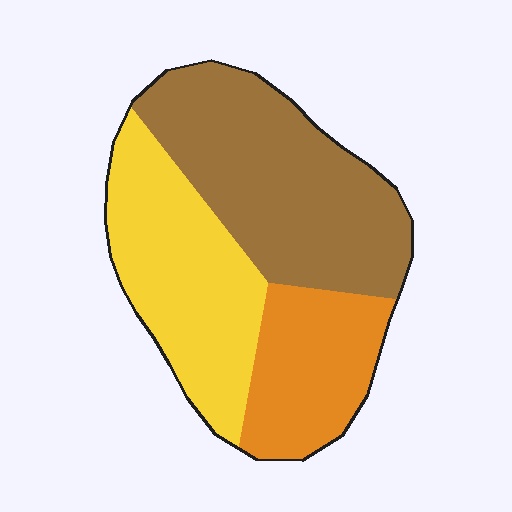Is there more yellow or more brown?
Brown.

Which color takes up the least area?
Orange, at roughly 25%.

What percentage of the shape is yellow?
Yellow takes up about one third (1/3) of the shape.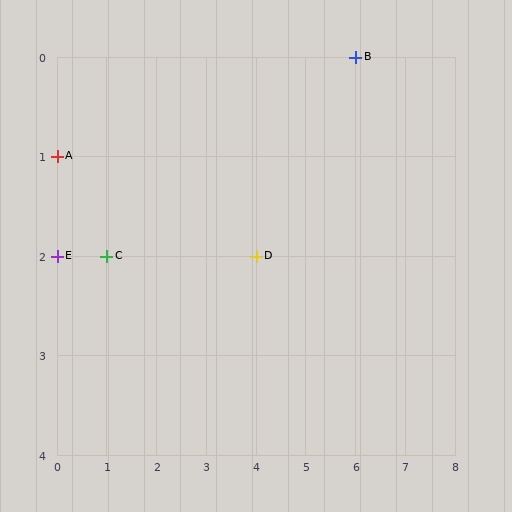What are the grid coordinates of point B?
Point B is at grid coordinates (6, 0).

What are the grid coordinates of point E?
Point E is at grid coordinates (0, 2).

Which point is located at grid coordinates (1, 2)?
Point C is at (1, 2).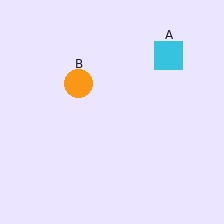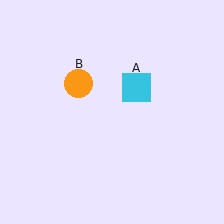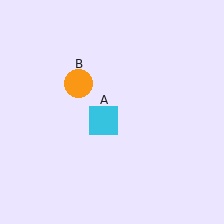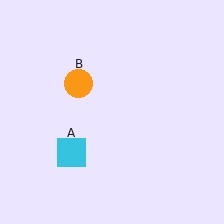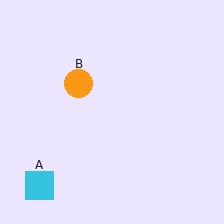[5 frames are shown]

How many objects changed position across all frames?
1 object changed position: cyan square (object A).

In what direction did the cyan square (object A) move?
The cyan square (object A) moved down and to the left.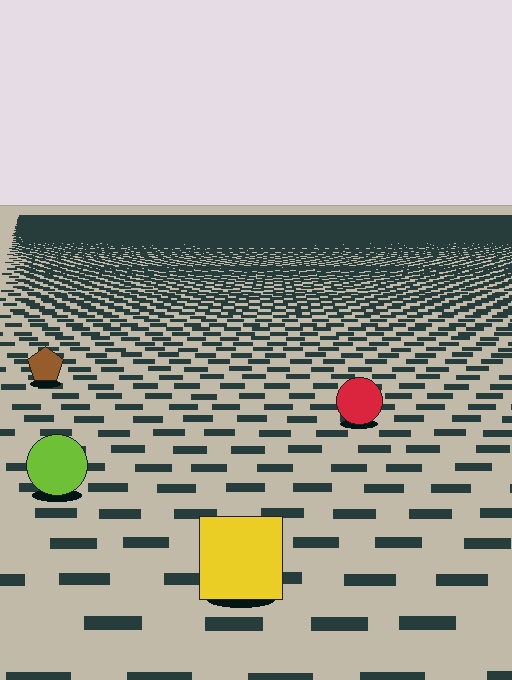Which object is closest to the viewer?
The yellow square is closest. The texture marks near it are larger and more spread out.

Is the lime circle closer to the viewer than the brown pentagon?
Yes. The lime circle is closer — you can tell from the texture gradient: the ground texture is coarser near it.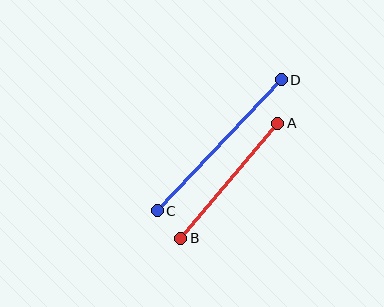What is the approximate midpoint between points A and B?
The midpoint is at approximately (229, 181) pixels.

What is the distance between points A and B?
The distance is approximately 150 pixels.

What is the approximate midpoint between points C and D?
The midpoint is at approximately (219, 145) pixels.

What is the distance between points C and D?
The distance is approximately 180 pixels.